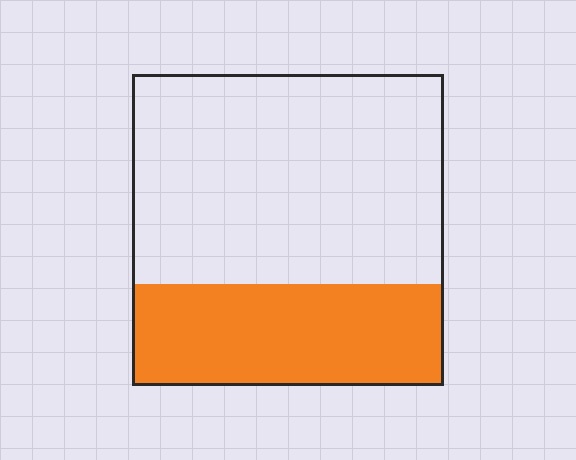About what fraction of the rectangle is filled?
About one third (1/3).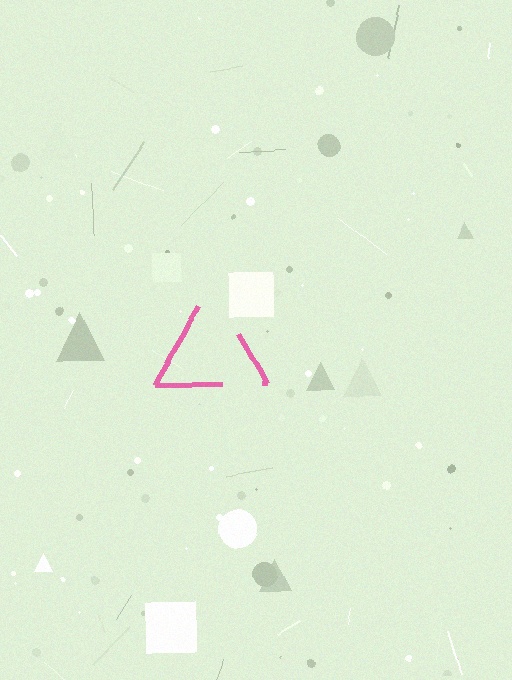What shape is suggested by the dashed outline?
The dashed outline suggests a triangle.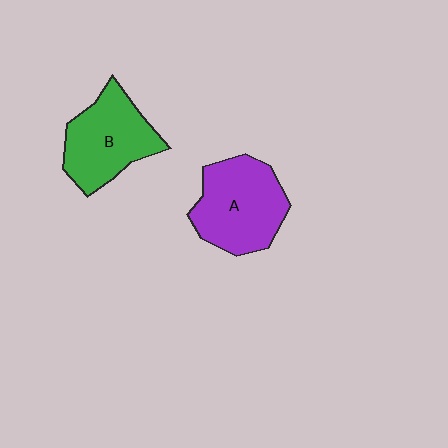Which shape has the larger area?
Shape A (purple).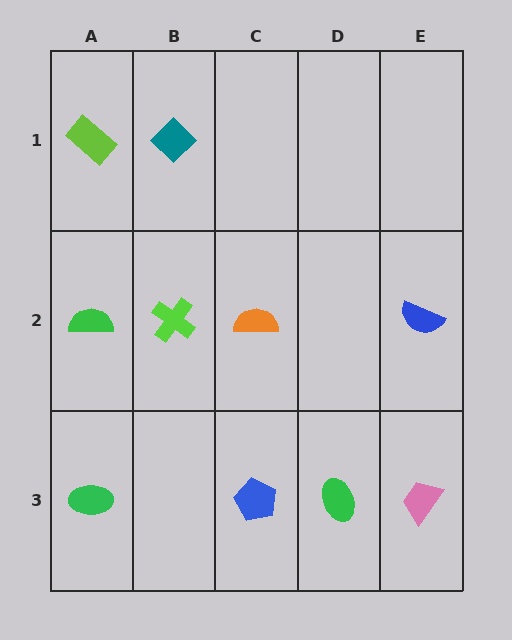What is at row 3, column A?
A green ellipse.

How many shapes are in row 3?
4 shapes.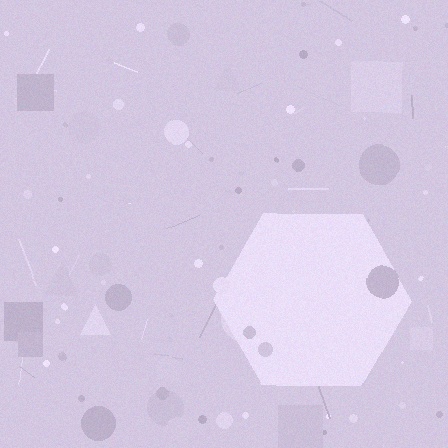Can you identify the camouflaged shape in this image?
The camouflaged shape is a hexagon.